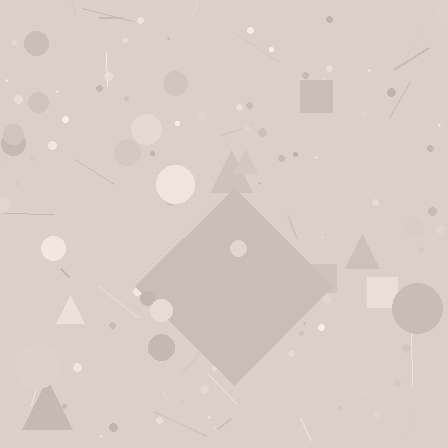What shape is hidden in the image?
A diamond is hidden in the image.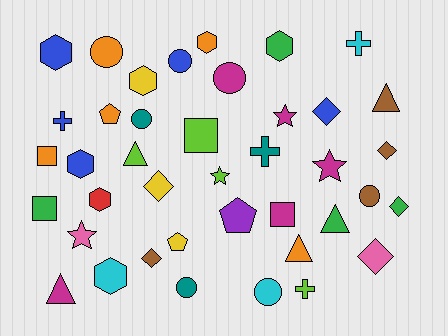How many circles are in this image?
There are 7 circles.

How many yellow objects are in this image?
There are 3 yellow objects.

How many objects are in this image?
There are 40 objects.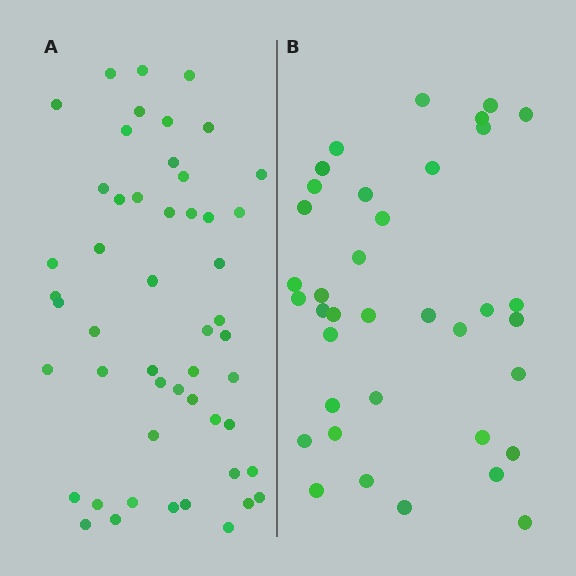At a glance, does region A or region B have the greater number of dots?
Region A (the left region) has more dots.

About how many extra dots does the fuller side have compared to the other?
Region A has approximately 15 more dots than region B.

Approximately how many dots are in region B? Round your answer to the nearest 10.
About 40 dots. (The exact count is 37, which rounds to 40.)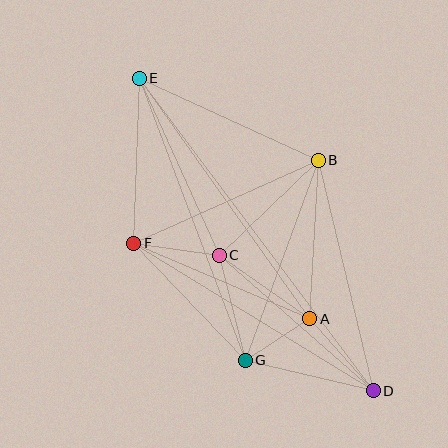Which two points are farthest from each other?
Points D and E are farthest from each other.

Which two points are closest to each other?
Points A and G are closest to each other.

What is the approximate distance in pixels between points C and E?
The distance between C and E is approximately 194 pixels.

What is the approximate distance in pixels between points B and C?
The distance between B and C is approximately 137 pixels.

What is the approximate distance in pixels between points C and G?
The distance between C and G is approximately 108 pixels.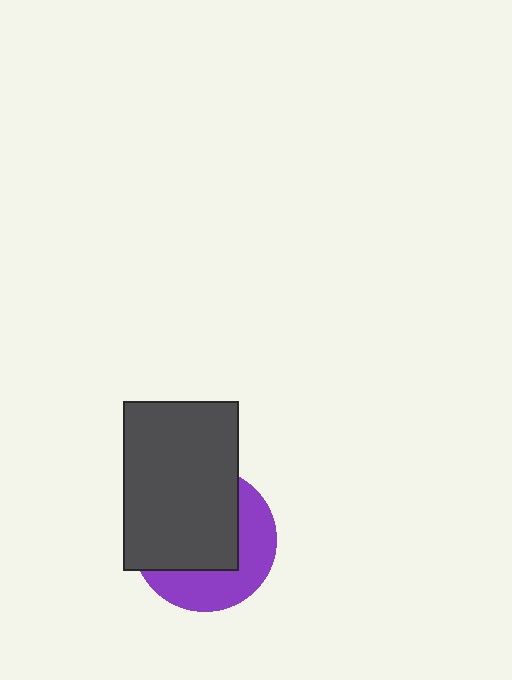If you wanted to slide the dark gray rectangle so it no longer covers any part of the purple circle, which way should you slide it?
Slide it toward the upper-left — that is the most direct way to separate the two shapes.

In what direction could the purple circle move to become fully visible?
The purple circle could move toward the lower-right. That would shift it out from behind the dark gray rectangle entirely.